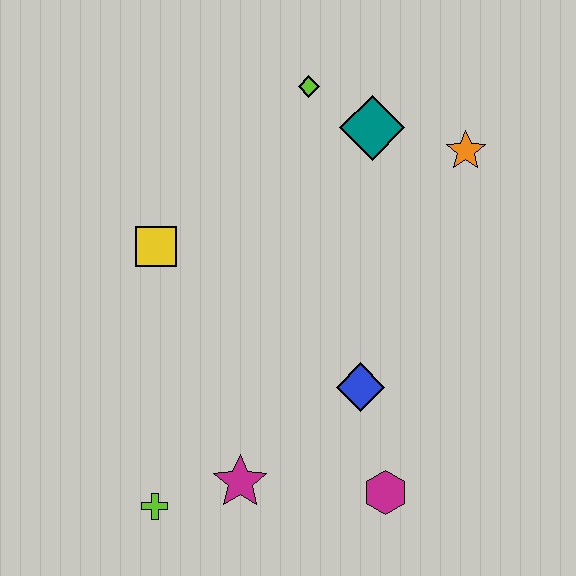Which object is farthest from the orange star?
The lime cross is farthest from the orange star.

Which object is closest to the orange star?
The teal diamond is closest to the orange star.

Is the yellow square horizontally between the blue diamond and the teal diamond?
No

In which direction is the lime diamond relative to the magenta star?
The lime diamond is above the magenta star.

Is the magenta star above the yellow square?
No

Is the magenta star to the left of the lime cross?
No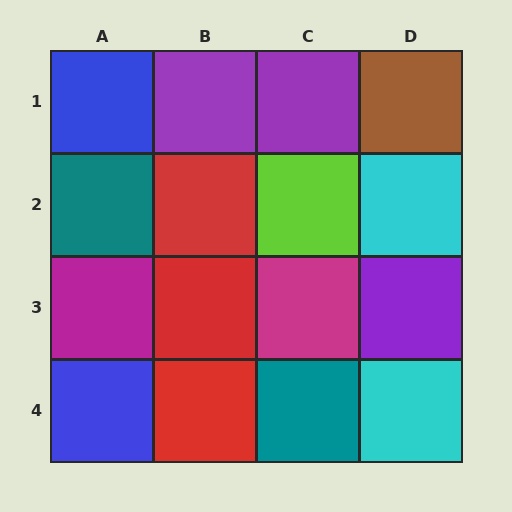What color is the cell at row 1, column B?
Purple.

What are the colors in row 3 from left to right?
Magenta, red, magenta, purple.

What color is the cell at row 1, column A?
Blue.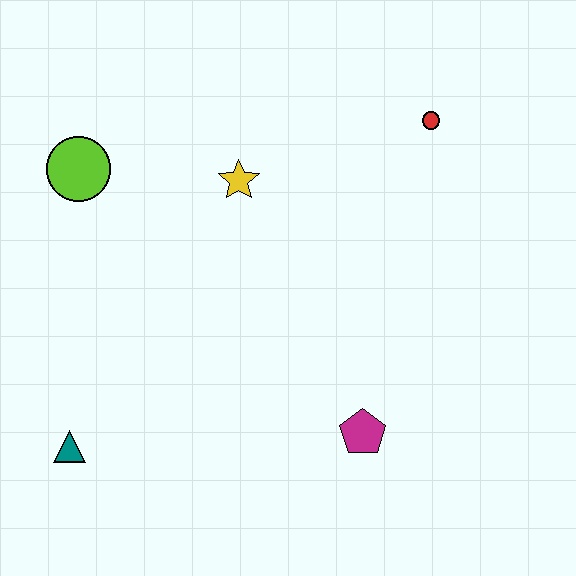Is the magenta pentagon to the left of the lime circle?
No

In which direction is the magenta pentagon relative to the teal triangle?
The magenta pentagon is to the right of the teal triangle.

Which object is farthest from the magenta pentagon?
The lime circle is farthest from the magenta pentagon.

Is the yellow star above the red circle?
No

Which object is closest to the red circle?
The yellow star is closest to the red circle.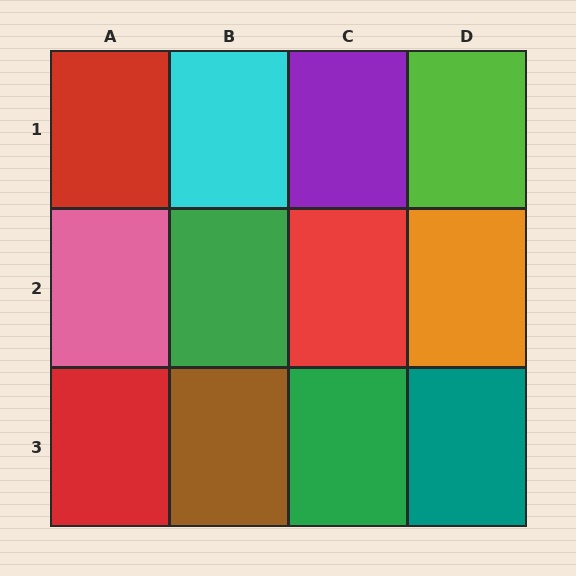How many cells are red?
3 cells are red.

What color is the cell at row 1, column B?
Cyan.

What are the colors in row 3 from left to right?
Red, brown, green, teal.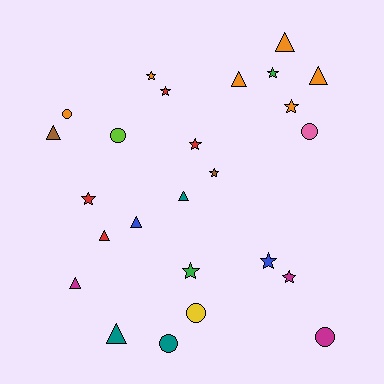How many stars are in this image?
There are 10 stars.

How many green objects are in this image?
There are 2 green objects.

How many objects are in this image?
There are 25 objects.